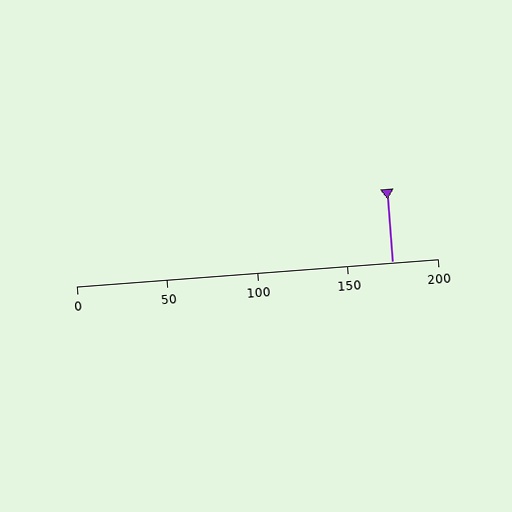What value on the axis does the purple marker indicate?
The marker indicates approximately 175.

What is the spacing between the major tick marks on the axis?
The major ticks are spaced 50 apart.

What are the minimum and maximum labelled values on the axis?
The axis runs from 0 to 200.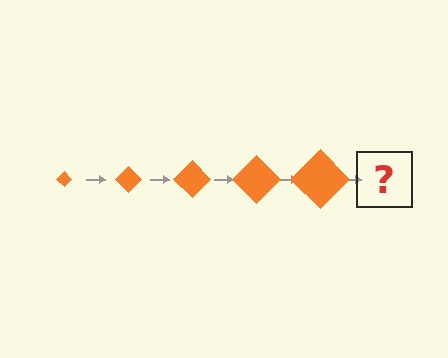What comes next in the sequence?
The next element should be an orange diamond, larger than the previous one.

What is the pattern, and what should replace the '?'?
The pattern is that the diamond gets progressively larger each step. The '?' should be an orange diamond, larger than the previous one.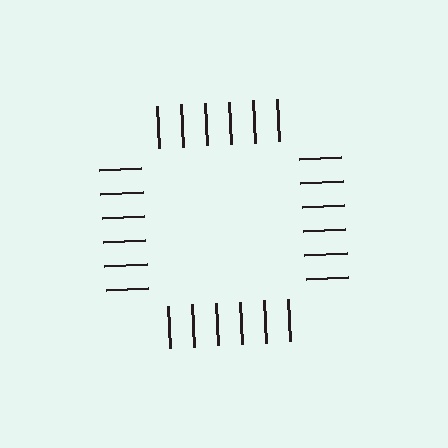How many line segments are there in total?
24 — 6 along each of the 4 edges.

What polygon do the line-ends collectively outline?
An illusory square — the line segments terminate on its edges but no continuous stroke is drawn.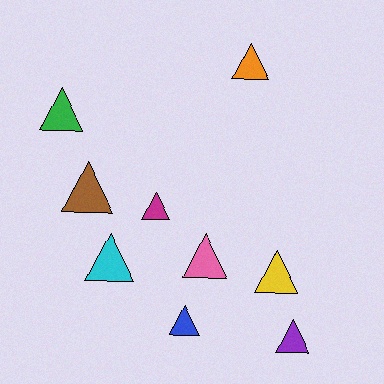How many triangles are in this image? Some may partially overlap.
There are 9 triangles.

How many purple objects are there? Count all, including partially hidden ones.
There is 1 purple object.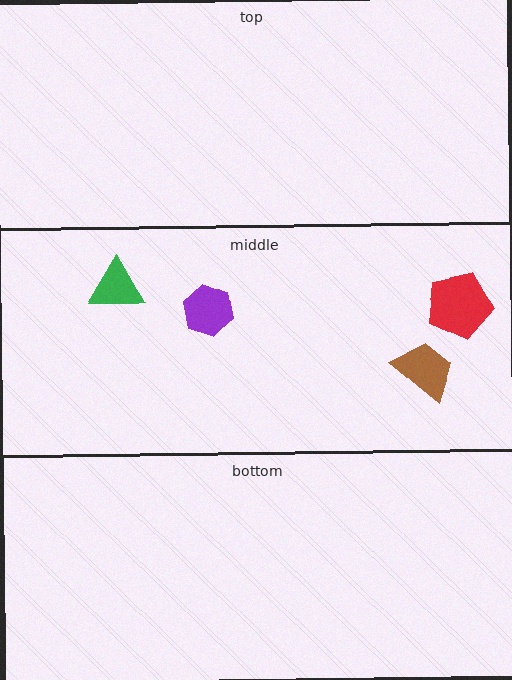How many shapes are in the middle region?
4.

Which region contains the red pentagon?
The middle region.